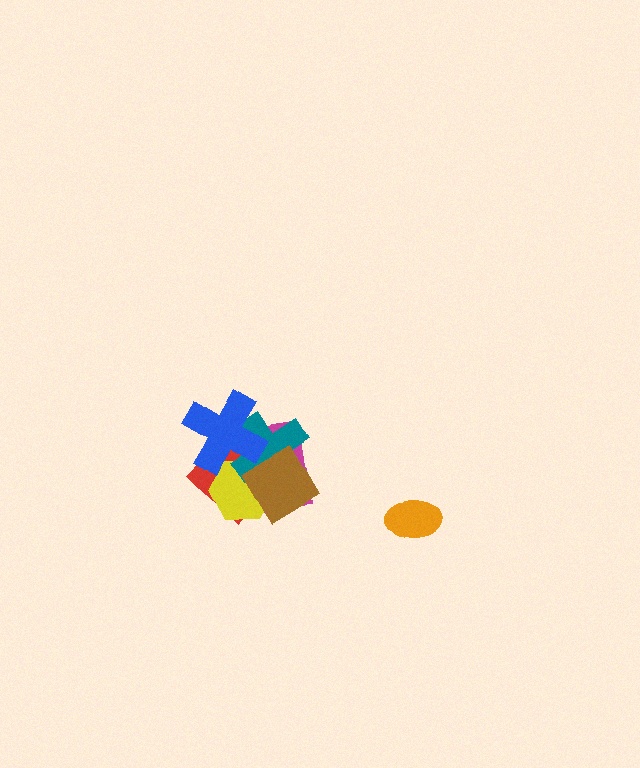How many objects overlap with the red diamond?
5 objects overlap with the red diamond.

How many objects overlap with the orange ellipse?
0 objects overlap with the orange ellipse.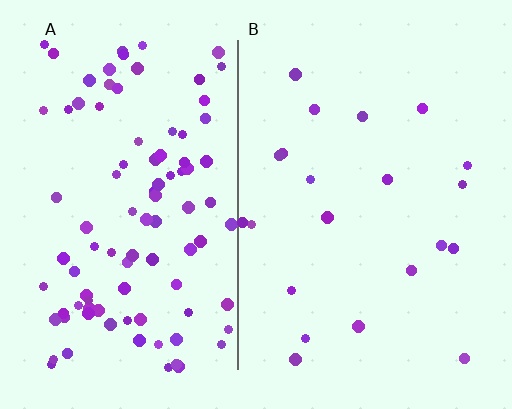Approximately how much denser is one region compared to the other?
Approximately 4.6× — region A over region B.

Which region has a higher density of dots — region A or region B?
A (the left).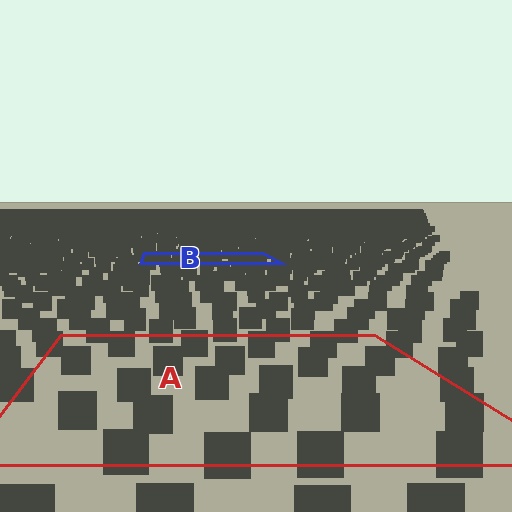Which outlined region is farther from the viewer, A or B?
Region B is farther from the viewer — the texture elements inside it appear smaller and more densely packed.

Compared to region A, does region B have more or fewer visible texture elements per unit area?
Region B has more texture elements per unit area — they are packed more densely because it is farther away.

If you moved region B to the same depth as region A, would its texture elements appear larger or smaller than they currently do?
They would appear larger. At a closer depth, the same texture elements are projected at a bigger on-screen size.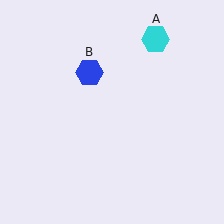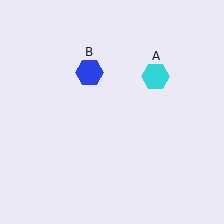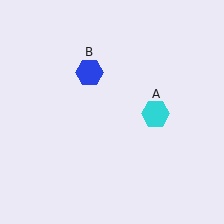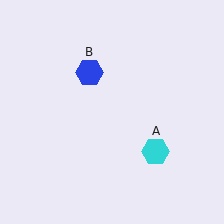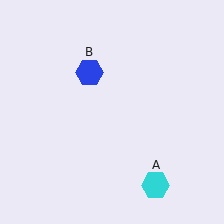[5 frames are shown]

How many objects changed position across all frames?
1 object changed position: cyan hexagon (object A).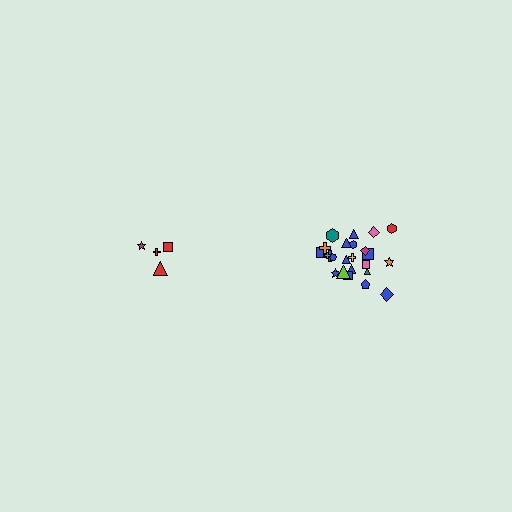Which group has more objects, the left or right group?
The right group.